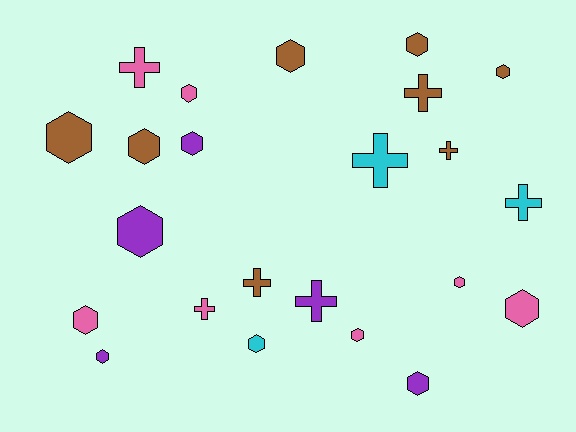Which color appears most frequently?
Brown, with 8 objects.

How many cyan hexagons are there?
There is 1 cyan hexagon.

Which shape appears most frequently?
Hexagon, with 15 objects.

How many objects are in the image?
There are 23 objects.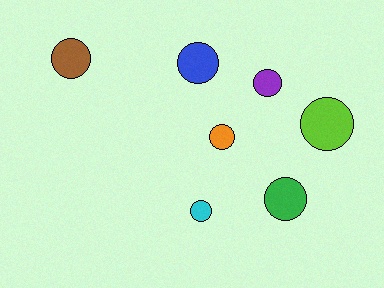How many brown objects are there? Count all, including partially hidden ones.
There is 1 brown object.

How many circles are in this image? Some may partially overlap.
There are 7 circles.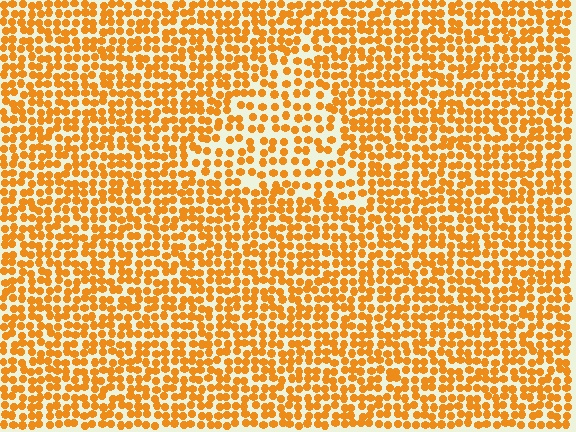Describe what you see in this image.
The image contains small orange elements arranged at two different densities. A triangle-shaped region is visible where the elements are less densely packed than the surrounding area.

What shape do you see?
I see a triangle.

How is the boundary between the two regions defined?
The boundary is defined by a change in element density (approximately 1.6x ratio). All elements are the same color, size, and shape.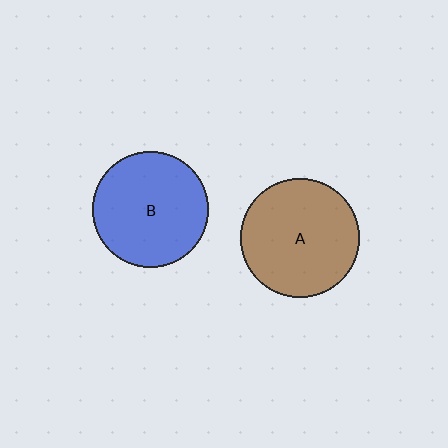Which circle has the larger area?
Circle A (brown).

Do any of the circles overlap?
No, none of the circles overlap.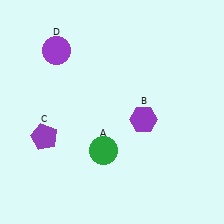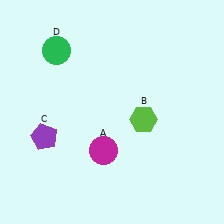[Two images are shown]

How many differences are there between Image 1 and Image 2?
There are 3 differences between the two images.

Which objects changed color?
A changed from green to magenta. B changed from purple to lime. D changed from purple to green.